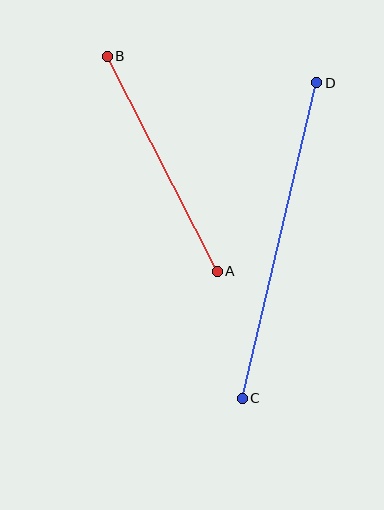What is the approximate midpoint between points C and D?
The midpoint is at approximately (280, 240) pixels.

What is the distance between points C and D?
The distance is approximately 324 pixels.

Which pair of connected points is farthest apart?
Points C and D are farthest apart.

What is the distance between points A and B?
The distance is approximately 242 pixels.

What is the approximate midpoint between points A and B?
The midpoint is at approximately (162, 164) pixels.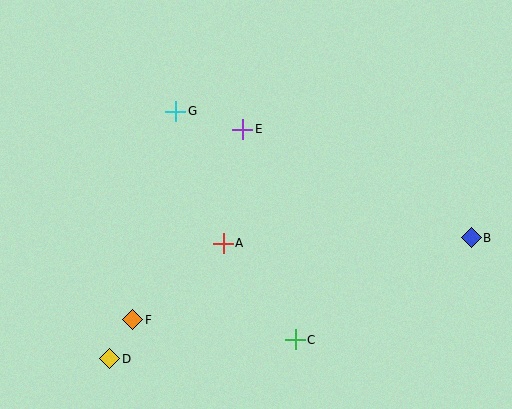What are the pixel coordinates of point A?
Point A is at (223, 243).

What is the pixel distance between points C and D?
The distance between C and D is 186 pixels.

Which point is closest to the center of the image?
Point A at (223, 243) is closest to the center.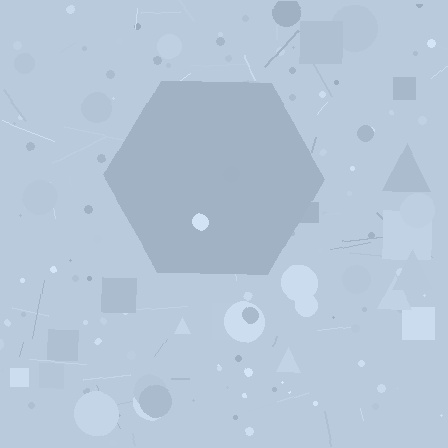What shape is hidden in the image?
A hexagon is hidden in the image.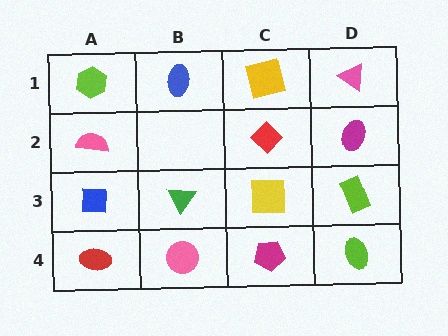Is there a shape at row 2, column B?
No, that cell is empty.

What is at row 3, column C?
A yellow square.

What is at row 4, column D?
A lime ellipse.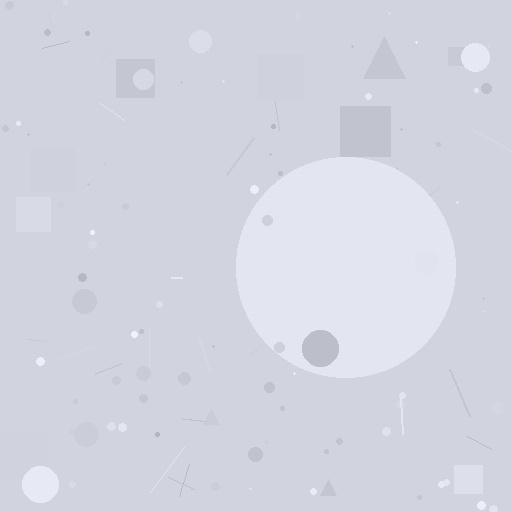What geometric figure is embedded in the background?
A circle is embedded in the background.